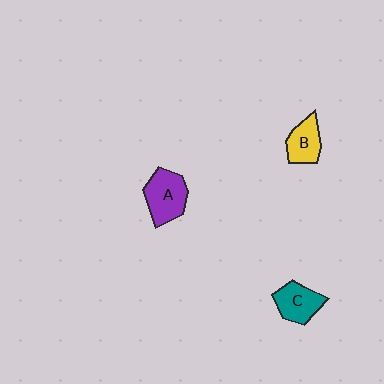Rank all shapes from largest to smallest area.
From largest to smallest: A (purple), C (teal), B (yellow).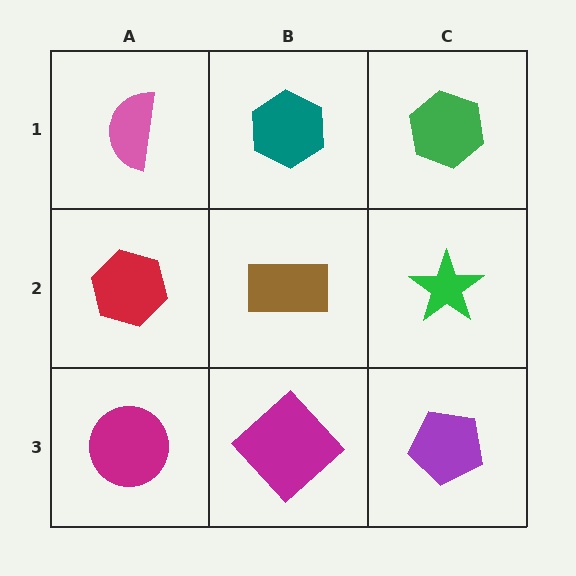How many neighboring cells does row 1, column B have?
3.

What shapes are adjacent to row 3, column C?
A green star (row 2, column C), a magenta diamond (row 3, column B).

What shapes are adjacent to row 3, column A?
A red hexagon (row 2, column A), a magenta diamond (row 3, column B).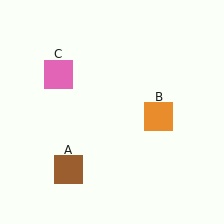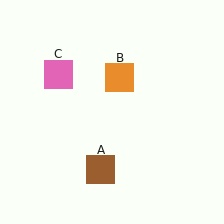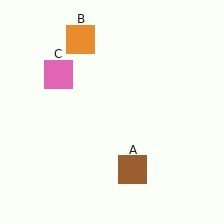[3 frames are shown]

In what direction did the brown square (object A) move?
The brown square (object A) moved right.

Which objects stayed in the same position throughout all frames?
Pink square (object C) remained stationary.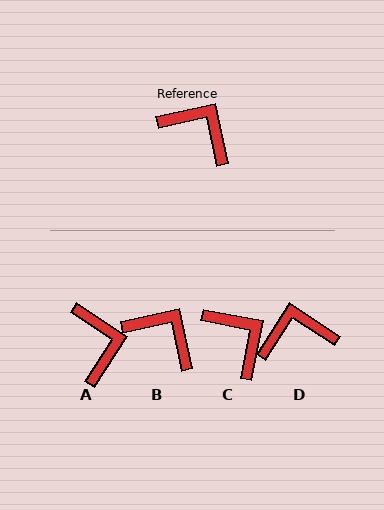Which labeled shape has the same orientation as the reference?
B.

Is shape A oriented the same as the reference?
No, it is off by about 46 degrees.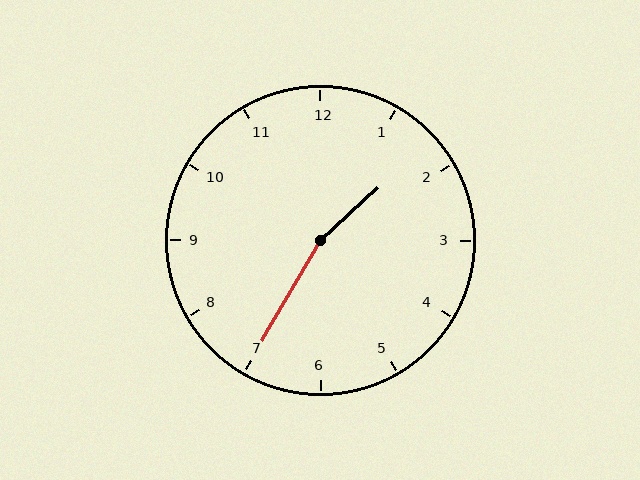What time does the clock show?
1:35.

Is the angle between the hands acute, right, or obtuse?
It is obtuse.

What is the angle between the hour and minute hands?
Approximately 162 degrees.